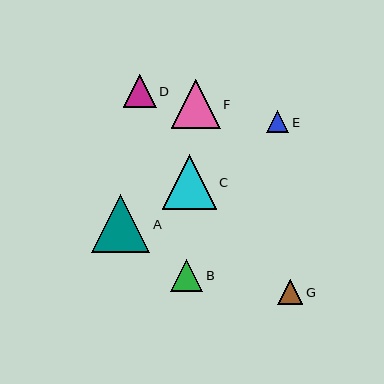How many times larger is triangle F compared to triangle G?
Triangle F is approximately 1.9 times the size of triangle G.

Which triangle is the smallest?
Triangle E is the smallest with a size of approximately 22 pixels.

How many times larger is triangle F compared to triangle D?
Triangle F is approximately 1.5 times the size of triangle D.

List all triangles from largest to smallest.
From largest to smallest: A, C, F, D, B, G, E.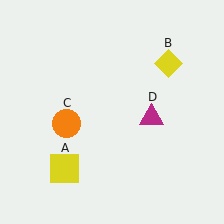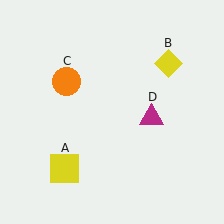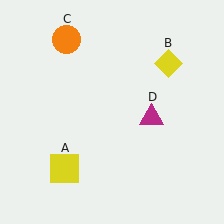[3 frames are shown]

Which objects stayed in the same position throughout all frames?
Yellow square (object A) and yellow diamond (object B) and magenta triangle (object D) remained stationary.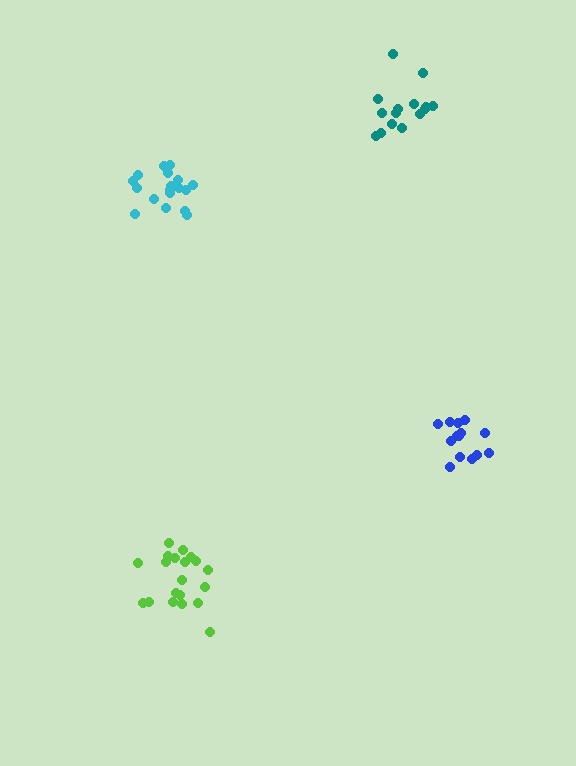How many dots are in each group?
Group 1: 20 dots, Group 2: 18 dots, Group 3: 15 dots, Group 4: 14 dots (67 total).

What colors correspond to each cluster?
The clusters are colored: lime, cyan, teal, blue.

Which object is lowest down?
The lime cluster is bottommost.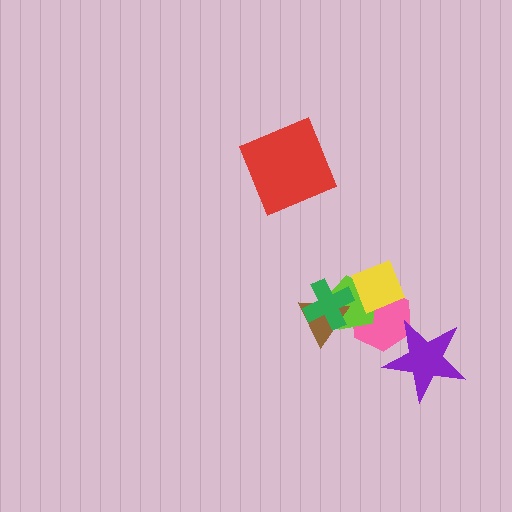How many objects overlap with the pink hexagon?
3 objects overlap with the pink hexagon.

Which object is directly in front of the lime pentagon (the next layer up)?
The brown triangle is directly in front of the lime pentagon.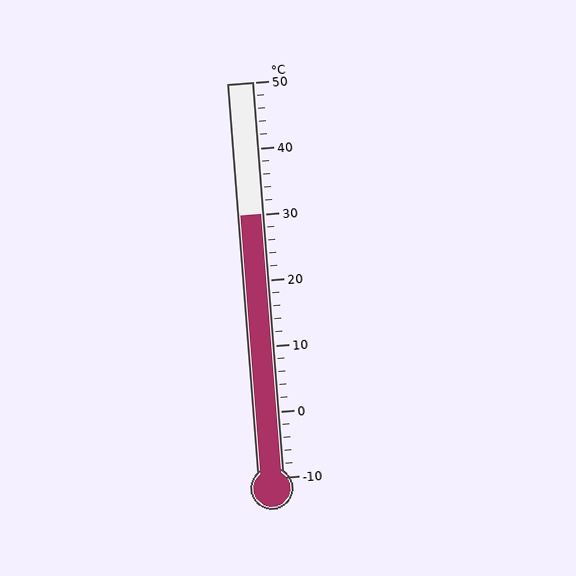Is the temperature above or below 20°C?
The temperature is above 20°C.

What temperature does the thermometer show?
The thermometer shows approximately 30°C.